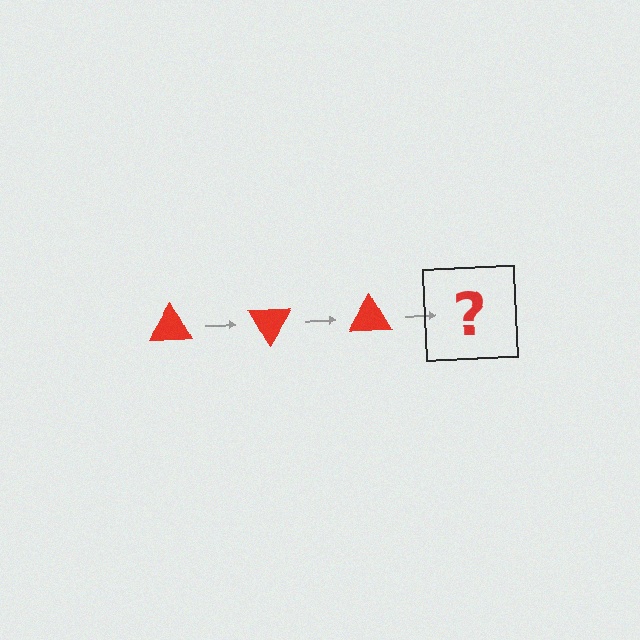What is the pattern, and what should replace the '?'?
The pattern is that the triangle rotates 60 degrees each step. The '?' should be a red triangle rotated 180 degrees.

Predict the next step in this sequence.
The next step is a red triangle rotated 180 degrees.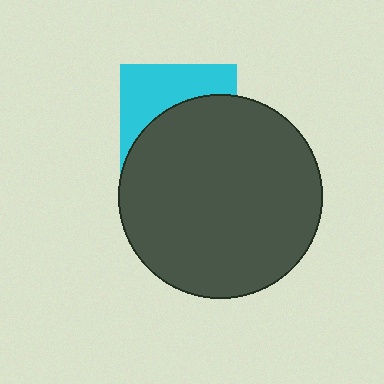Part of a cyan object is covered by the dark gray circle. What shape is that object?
It is a square.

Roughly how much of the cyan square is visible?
A small part of it is visible (roughly 41%).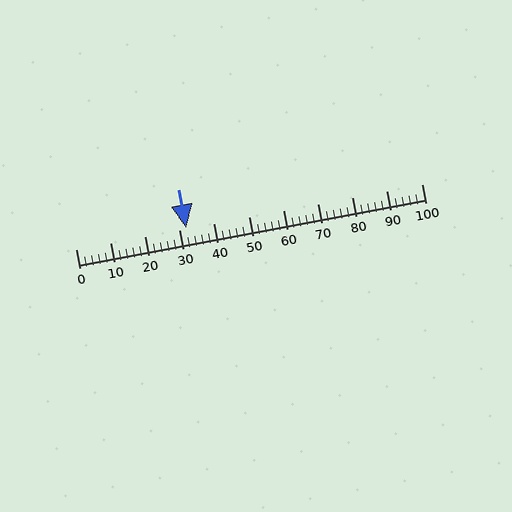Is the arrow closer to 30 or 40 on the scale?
The arrow is closer to 30.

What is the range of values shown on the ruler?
The ruler shows values from 0 to 100.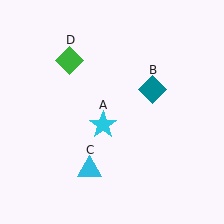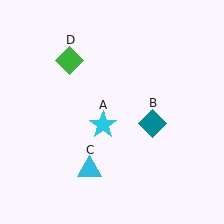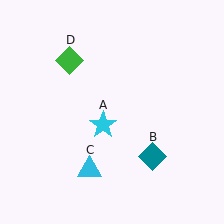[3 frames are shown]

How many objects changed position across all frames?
1 object changed position: teal diamond (object B).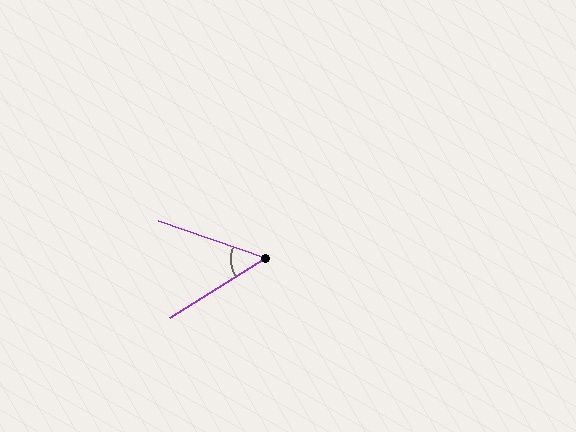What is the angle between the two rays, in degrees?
Approximately 51 degrees.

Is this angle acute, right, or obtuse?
It is acute.